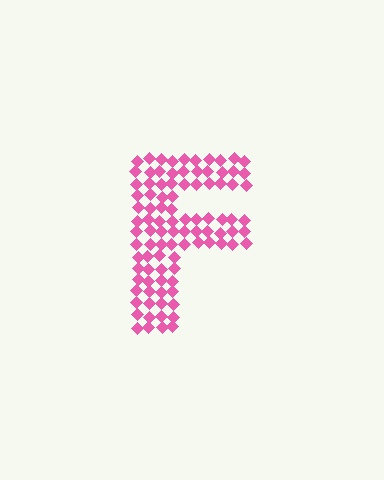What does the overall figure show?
The overall figure shows the letter F.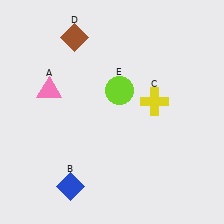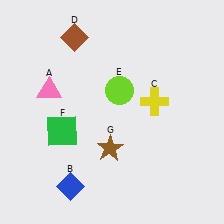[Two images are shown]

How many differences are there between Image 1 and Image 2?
There are 2 differences between the two images.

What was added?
A green square (F), a brown star (G) were added in Image 2.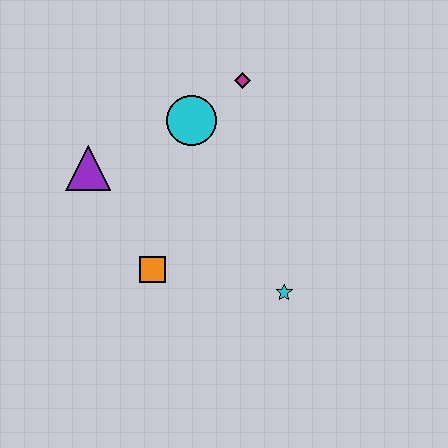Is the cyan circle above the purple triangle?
Yes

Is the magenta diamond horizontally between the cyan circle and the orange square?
No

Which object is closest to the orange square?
The purple triangle is closest to the orange square.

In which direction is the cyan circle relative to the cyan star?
The cyan circle is above the cyan star.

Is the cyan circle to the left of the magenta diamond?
Yes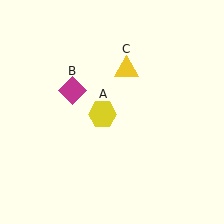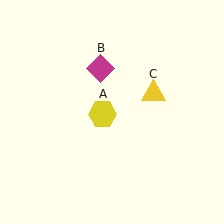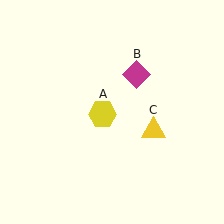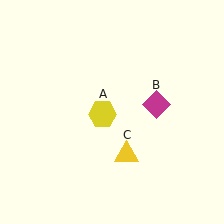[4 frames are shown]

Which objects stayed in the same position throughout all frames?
Yellow hexagon (object A) remained stationary.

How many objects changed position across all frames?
2 objects changed position: magenta diamond (object B), yellow triangle (object C).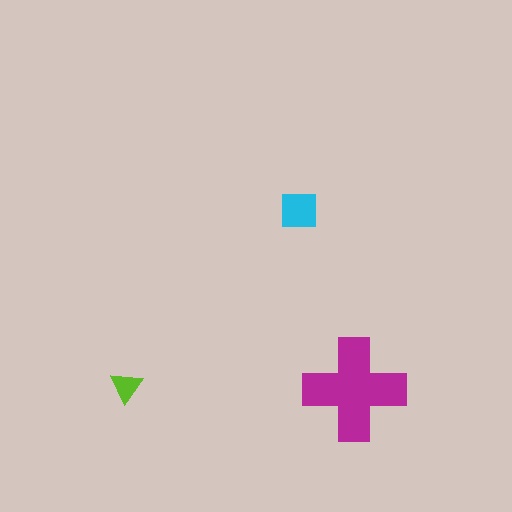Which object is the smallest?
The lime triangle.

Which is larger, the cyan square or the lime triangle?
The cyan square.